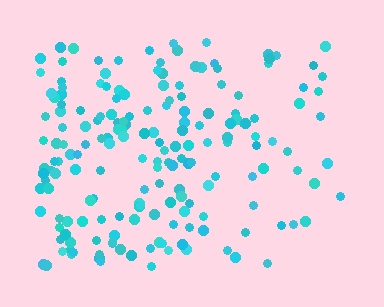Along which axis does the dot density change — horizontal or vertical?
Horizontal.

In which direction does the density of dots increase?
From right to left, with the left side densest.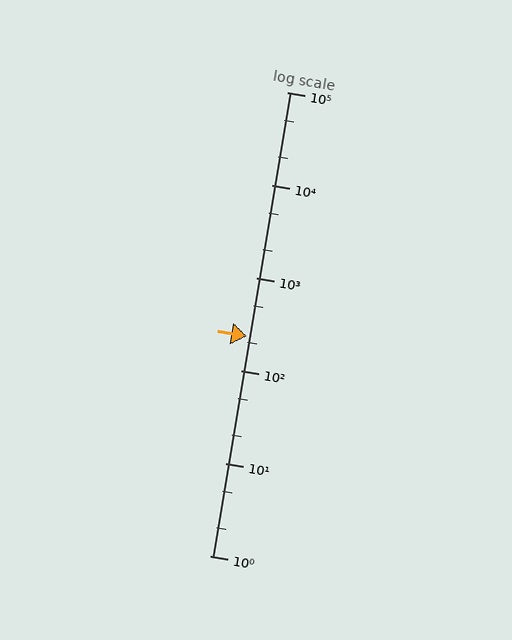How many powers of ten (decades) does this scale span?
The scale spans 5 decades, from 1 to 100000.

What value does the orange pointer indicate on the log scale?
The pointer indicates approximately 230.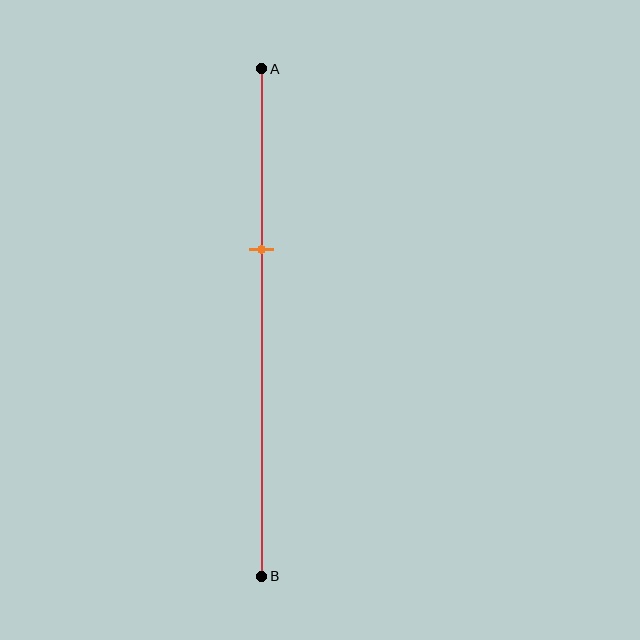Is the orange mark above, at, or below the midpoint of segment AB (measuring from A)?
The orange mark is above the midpoint of segment AB.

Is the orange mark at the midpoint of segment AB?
No, the mark is at about 35% from A, not at the 50% midpoint.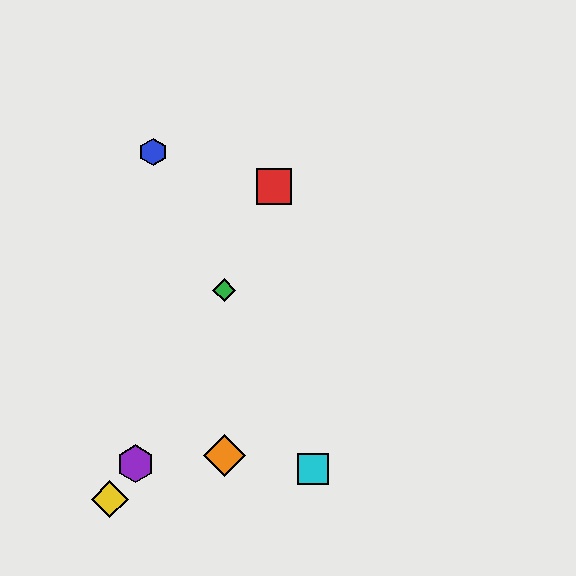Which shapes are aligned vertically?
The green diamond, the orange diamond are aligned vertically.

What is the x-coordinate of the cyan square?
The cyan square is at x≈313.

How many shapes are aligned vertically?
2 shapes (the green diamond, the orange diamond) are aligned vertically.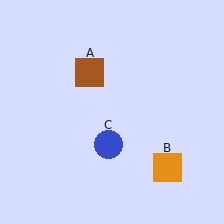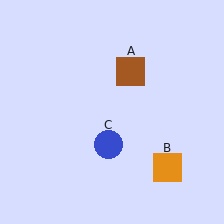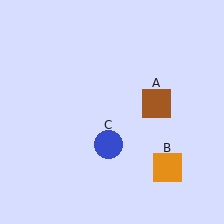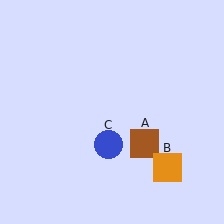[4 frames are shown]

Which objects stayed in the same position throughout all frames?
Orange square (object B) and blue circle (object C) remained stationary.